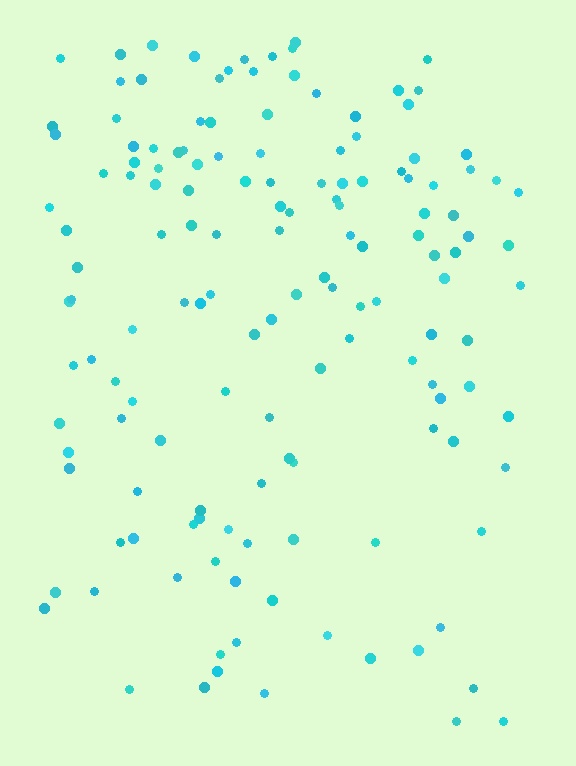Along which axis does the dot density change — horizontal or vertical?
Vertical.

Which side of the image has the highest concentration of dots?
The top.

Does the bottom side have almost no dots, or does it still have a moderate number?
Still a moderate number, just noticeably fewer than the top.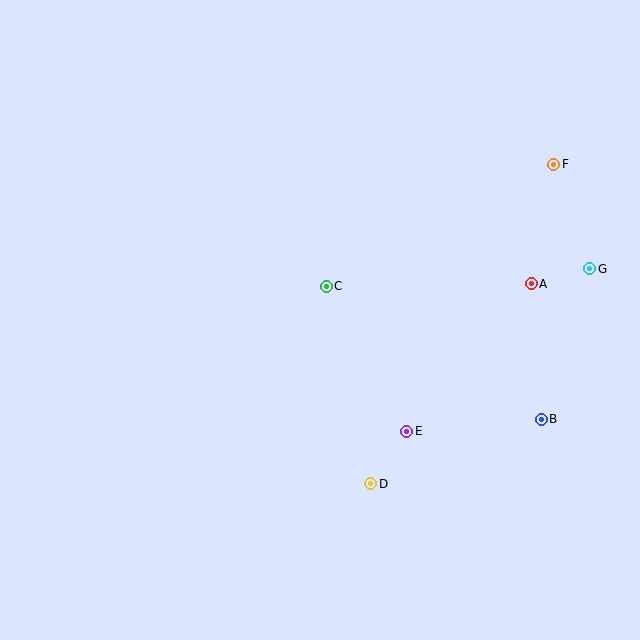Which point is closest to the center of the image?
Point C at (326, 286) is closest to the center.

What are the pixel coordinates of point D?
Point D is at (371, 484).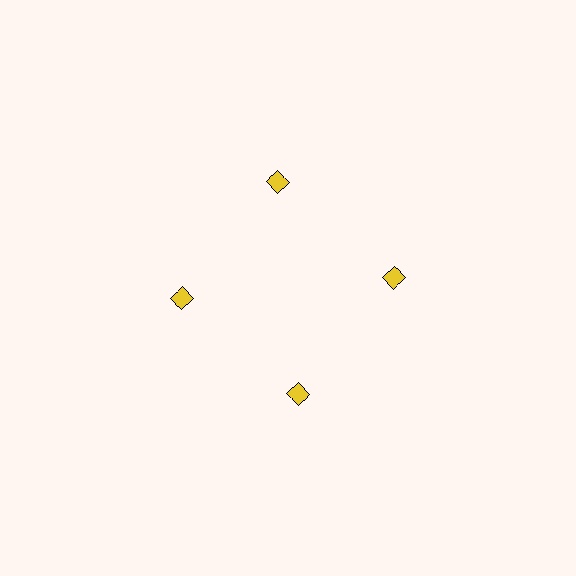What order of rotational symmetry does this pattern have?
This pattern has 4-fold rotational symmetry.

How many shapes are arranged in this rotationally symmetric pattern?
There are 4 shapes, arranged in 4 groups of 1.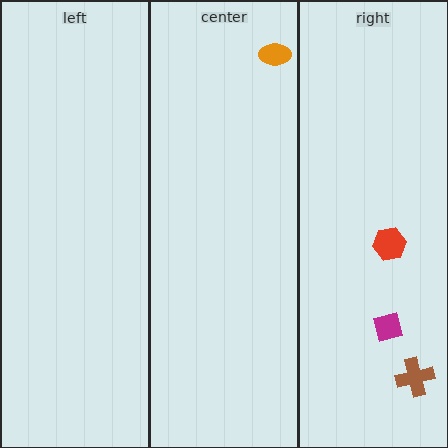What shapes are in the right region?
The brown cross, the magenta square, the red hexagon.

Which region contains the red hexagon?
The right region.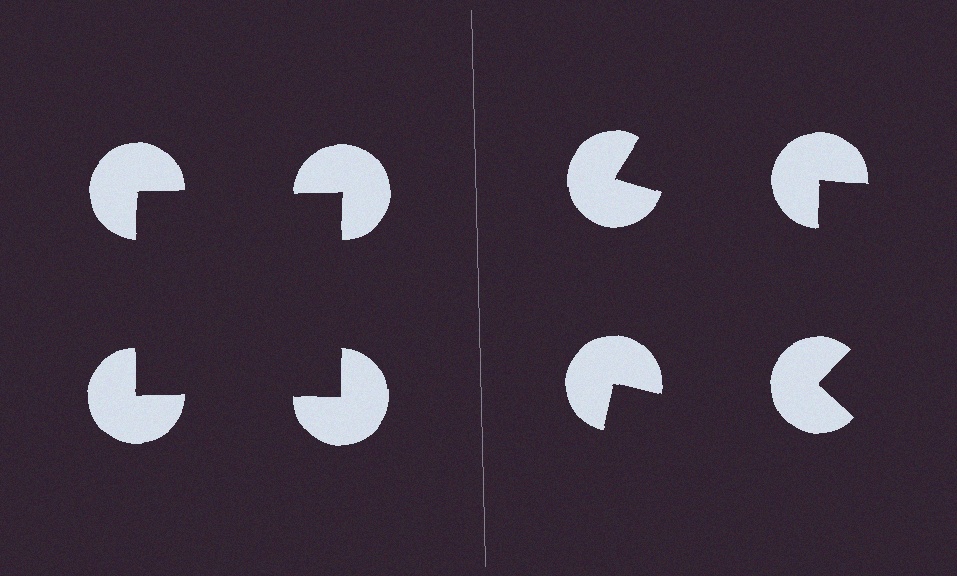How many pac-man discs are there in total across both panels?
8 — 4 on each side.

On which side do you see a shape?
An illusory square appears on the left side. On the right side the wedge cuts are rotated, so no coherent shape forms.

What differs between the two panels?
The pac-man discs are positioned identically on both sides; only the wedge orientations differ. On the left they align to a square; on the right they are misaligned.